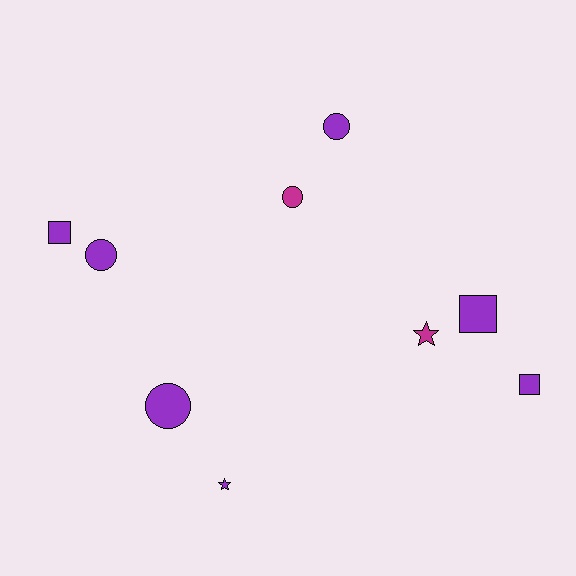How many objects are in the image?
There are 9 objects.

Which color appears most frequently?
Purple, with 7 objects.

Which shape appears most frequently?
Circle, with 4 objects.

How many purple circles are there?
There are 3 purple circles.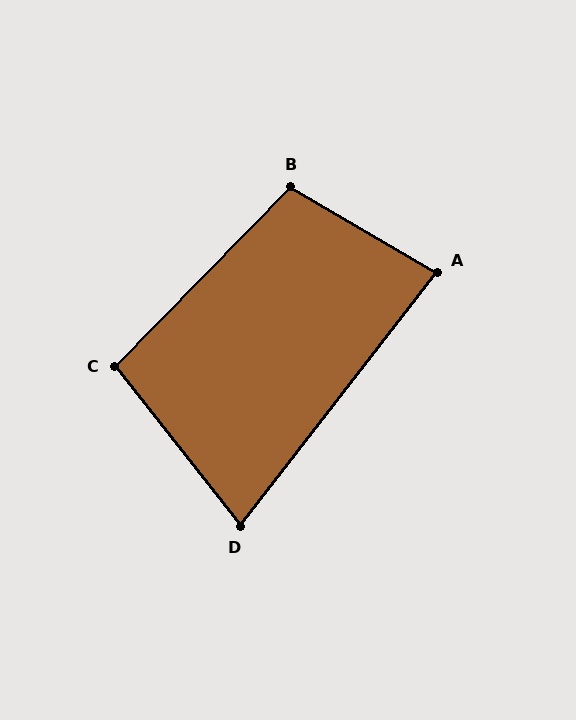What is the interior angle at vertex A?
Approximately 82 degrees (acute).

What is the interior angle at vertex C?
Approximately 98 degrees (obtuse).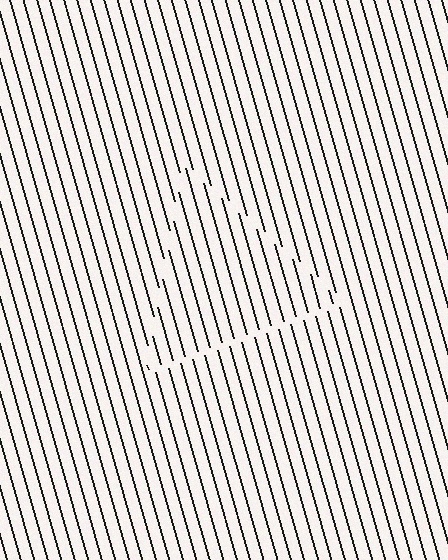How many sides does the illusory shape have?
3 sides — the line-ends trace a triangle.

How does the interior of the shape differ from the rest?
The interior of the shape contains the same grating, shifted by half a period — the contour is defined by the phase discontinuity where line-ends from the inner and outer gratings abut.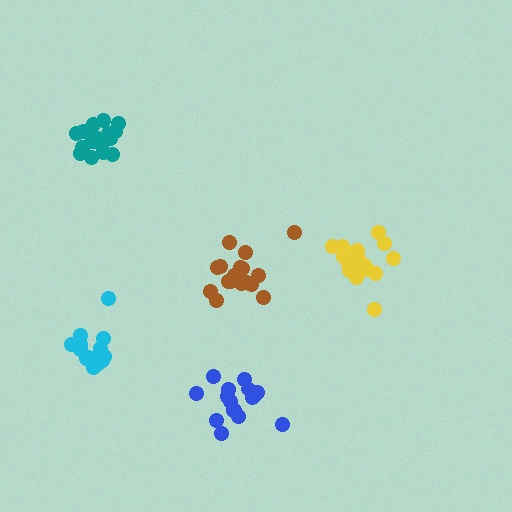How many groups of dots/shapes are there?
There are 5 groups.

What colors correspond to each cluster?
The clusters are colored: cyan, blue, brown, yellow, teal.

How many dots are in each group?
Group 1: 16 dots, Group 2: 16 dots, Group 3: 17 dots, Group 4: 18 dots, Group 5: 19 dots (86 total).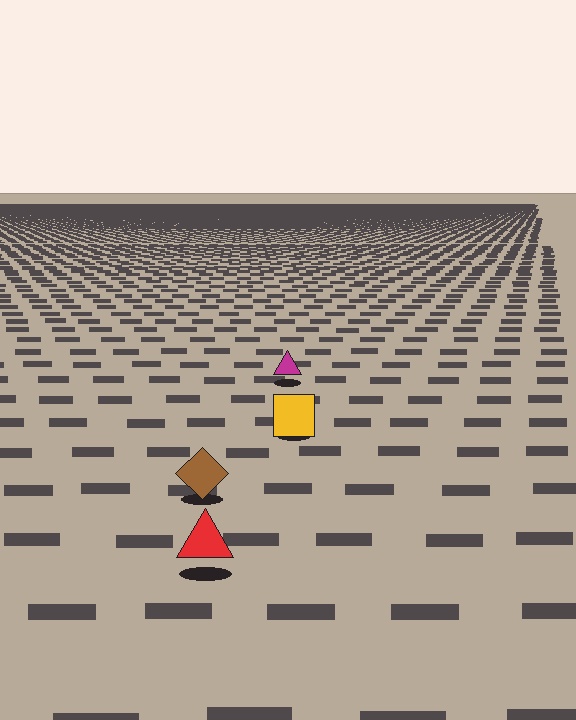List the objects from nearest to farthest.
From nearest to farthest: the red triangle, the brown diamond, the yellow square, the magenta triangle.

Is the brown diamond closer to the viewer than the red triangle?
No. The red triangle is closer — you can tell from the texture gradient: the ground texture is coarser near it.